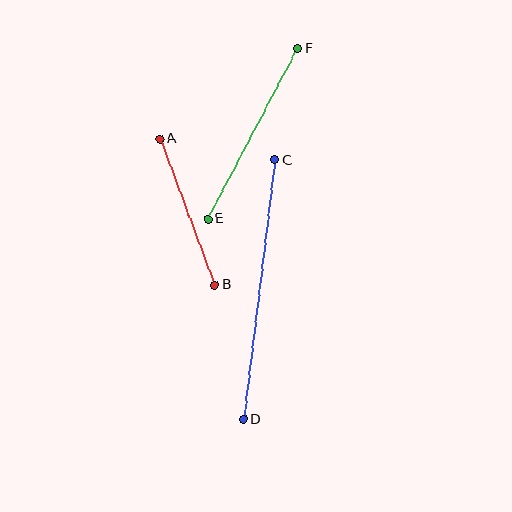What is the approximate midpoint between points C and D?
The midpoint is at approximately (259, 290) pixels.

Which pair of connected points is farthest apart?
Points C and D are farthest apart.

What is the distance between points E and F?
The distance is approximately 193 pixels.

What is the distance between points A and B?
The distance is approximately 156 pixels.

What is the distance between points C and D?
The distance is approximately 261 pixels.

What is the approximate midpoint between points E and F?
The midpoint is at approximately (253, 134) pixels.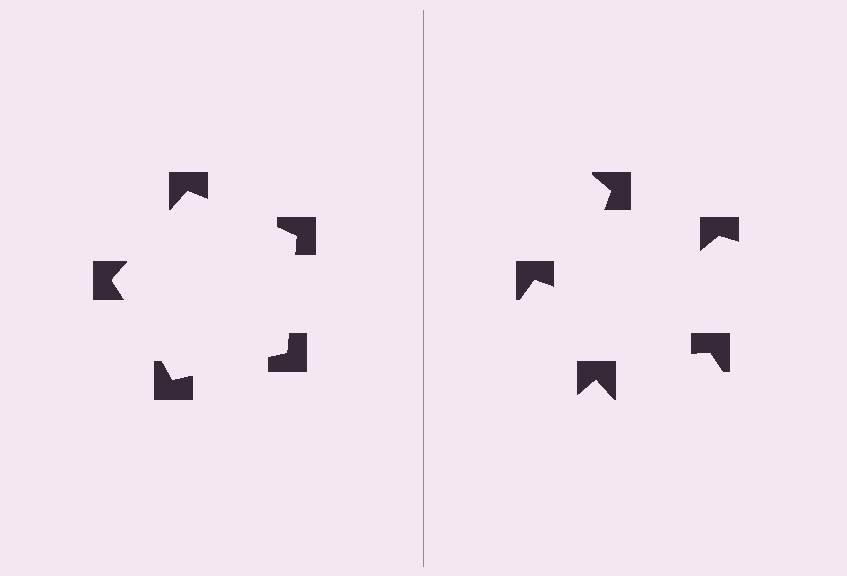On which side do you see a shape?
An illusory pentagon appears on the left side. On the right side the wedge cuts are rotated, so no coherent shape forms.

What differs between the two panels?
The notched squares are positioned identically on both sides; only the wedge orientations differ. On the left they align to a pentagon; on the right they are misaligned.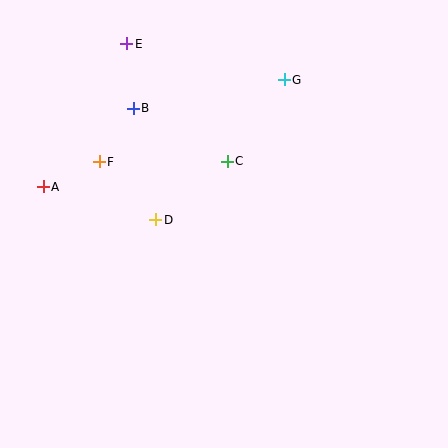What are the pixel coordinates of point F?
Point F is at (99, 162).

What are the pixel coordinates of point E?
Point E is at (127, 44).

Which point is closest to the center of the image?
Point C at (227, 161) is closest to the center.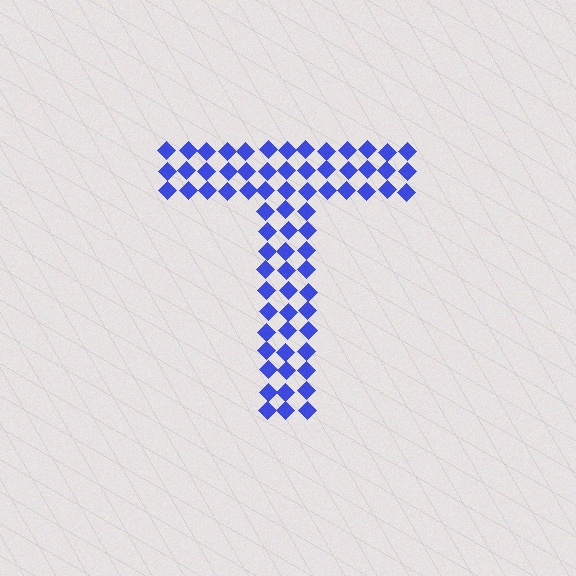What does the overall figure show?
The overall figure shows the letter T.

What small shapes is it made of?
It is made of small diamonds.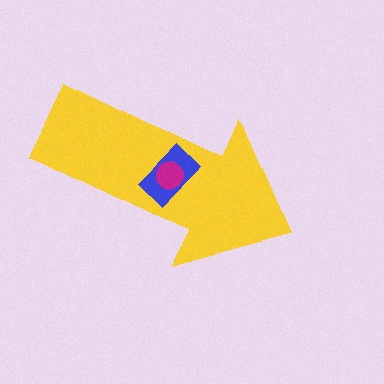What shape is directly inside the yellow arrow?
The blue rectangle.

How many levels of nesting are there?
3.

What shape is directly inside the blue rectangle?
The magenta circle.